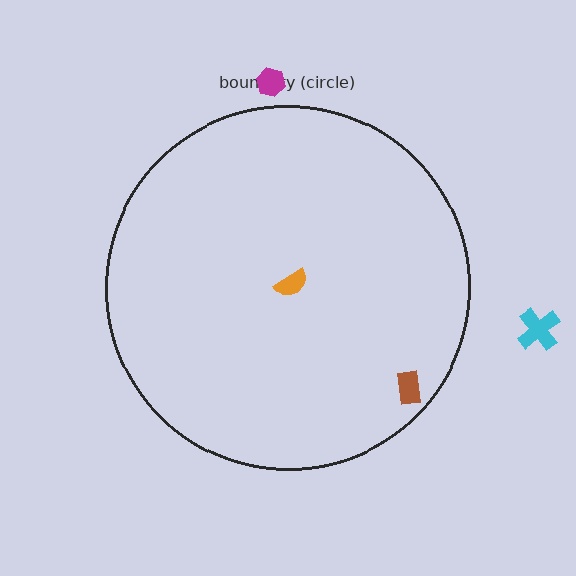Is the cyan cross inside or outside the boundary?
Outside.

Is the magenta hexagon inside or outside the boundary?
Outside.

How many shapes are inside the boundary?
2 inside, 2 outside.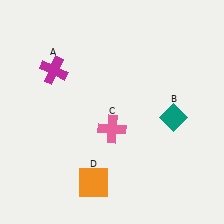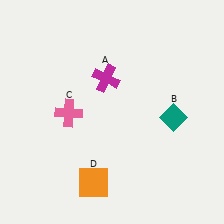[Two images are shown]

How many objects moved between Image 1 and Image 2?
2 objects moved between the two images.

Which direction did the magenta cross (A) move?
The magenta cross (A) moved right.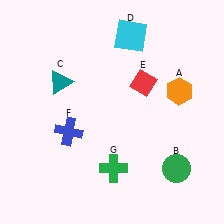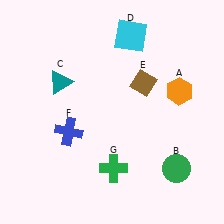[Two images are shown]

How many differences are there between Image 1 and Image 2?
There is 1 difference between the two images.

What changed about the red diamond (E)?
In Image 1, E is red. In Image 2, it changed to brown.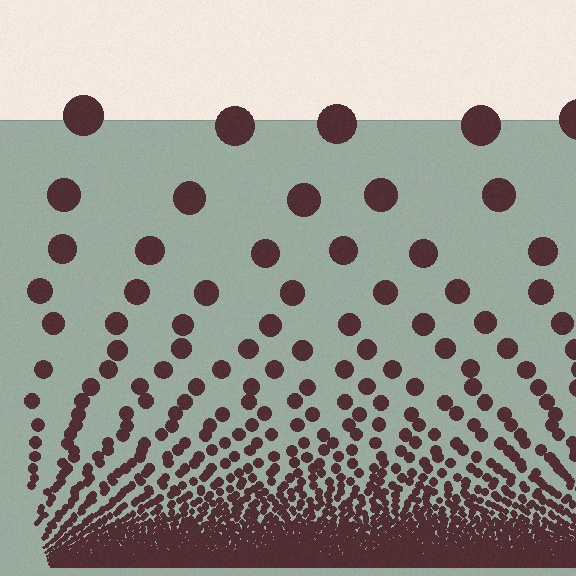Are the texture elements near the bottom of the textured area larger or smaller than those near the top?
Smaller. The gradient is inverted — elements near the bottom are smaller and denser.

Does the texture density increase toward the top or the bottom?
Density increases toward the bottom.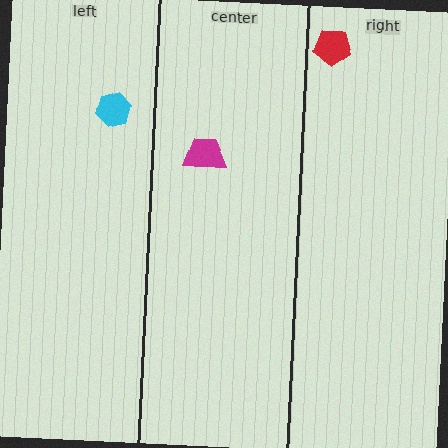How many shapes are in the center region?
1.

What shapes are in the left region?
The cyan hexagon.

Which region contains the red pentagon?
The right region.